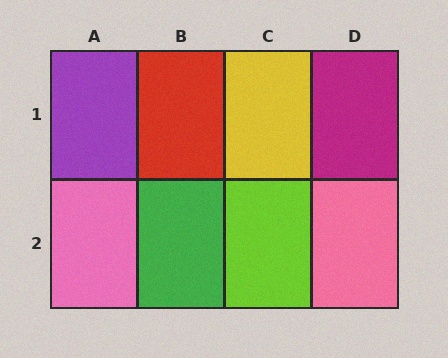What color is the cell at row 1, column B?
Red.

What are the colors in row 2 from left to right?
Pink, green, lime, pink.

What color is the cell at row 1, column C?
Yellow.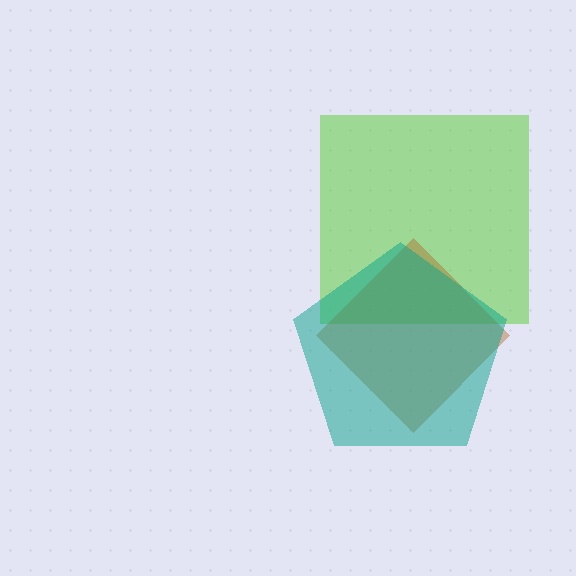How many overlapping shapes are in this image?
There are 3 overlapping shapes in the image.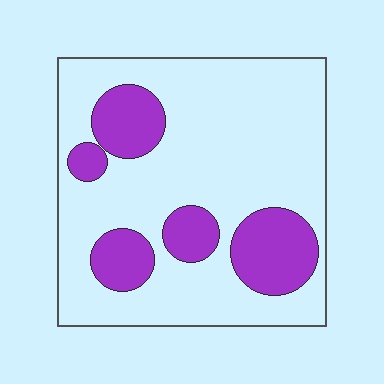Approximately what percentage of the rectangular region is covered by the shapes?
Approximately 25%.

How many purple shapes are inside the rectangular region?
5.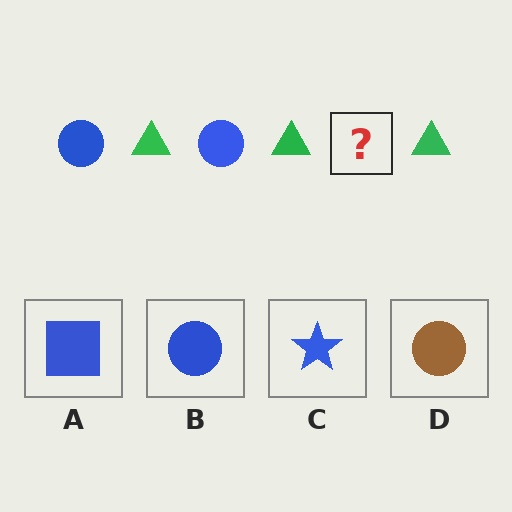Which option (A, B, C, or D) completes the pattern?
B.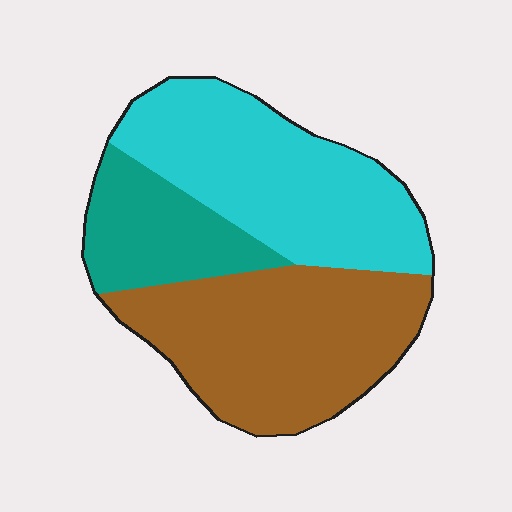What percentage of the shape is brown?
Brown covers roughly 40% of the shape.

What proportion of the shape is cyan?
Cyan takes up about two fifths (2/5) of the shape.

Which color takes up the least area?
Teal, at roughly 20%.